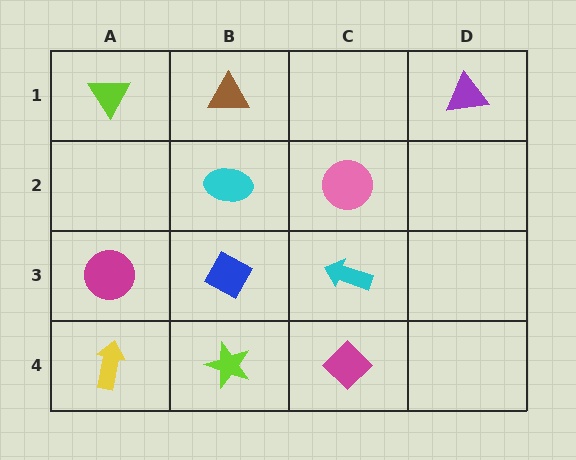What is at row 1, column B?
A brown triangle.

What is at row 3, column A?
A magenta circle.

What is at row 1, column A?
A lime triangle.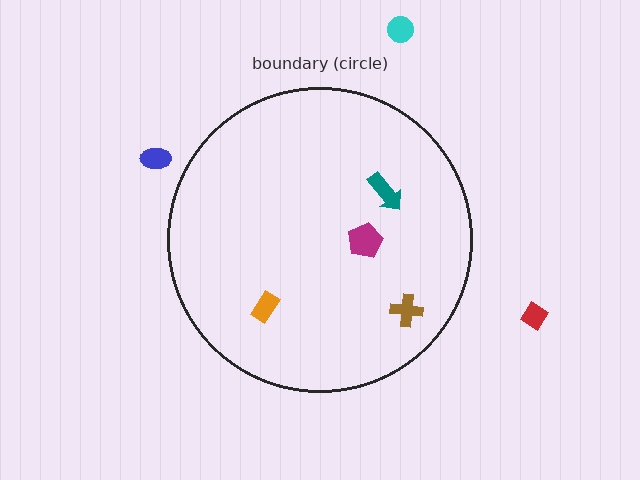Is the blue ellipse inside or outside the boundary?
Outside.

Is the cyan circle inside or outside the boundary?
Outside.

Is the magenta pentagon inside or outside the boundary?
Inside.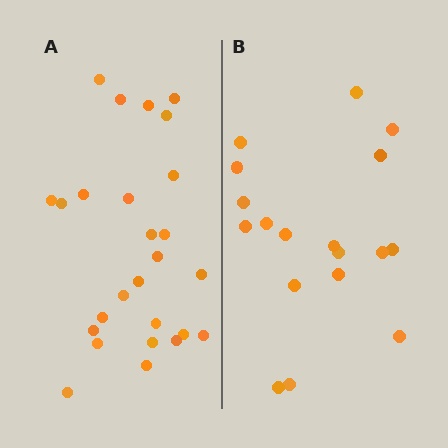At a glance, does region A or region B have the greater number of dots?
Region A (the left region) has more dots.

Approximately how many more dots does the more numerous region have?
Region A has roughly 8 or so more dots than region B.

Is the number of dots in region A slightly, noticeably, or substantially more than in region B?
Region A has noticeably more, but not dramatically so. The ratio is roughly 1.4 to 1.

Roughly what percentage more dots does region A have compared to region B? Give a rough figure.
About 45% more.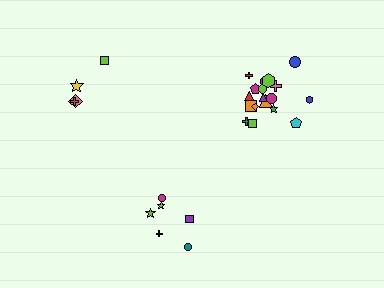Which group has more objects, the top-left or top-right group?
The top-right group.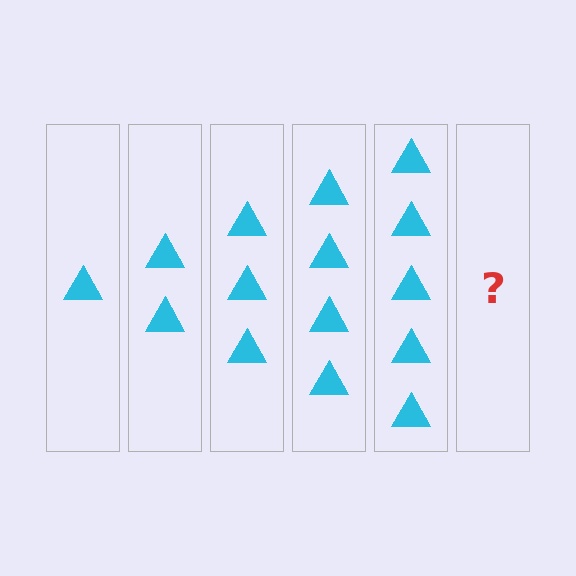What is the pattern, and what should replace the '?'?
The pattern is that each step adds one more triangle. The '?' should be 6 triangles.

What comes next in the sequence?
The next element should be 6 triangles.